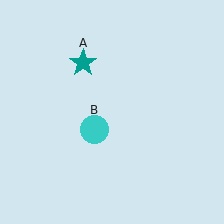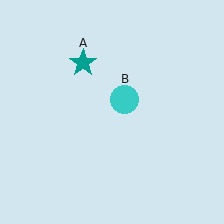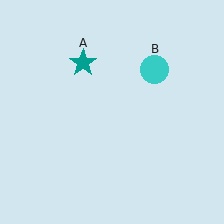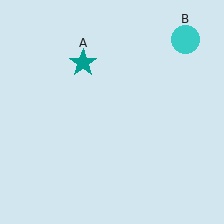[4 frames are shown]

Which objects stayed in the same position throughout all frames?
Teal star (object A) remained stationary.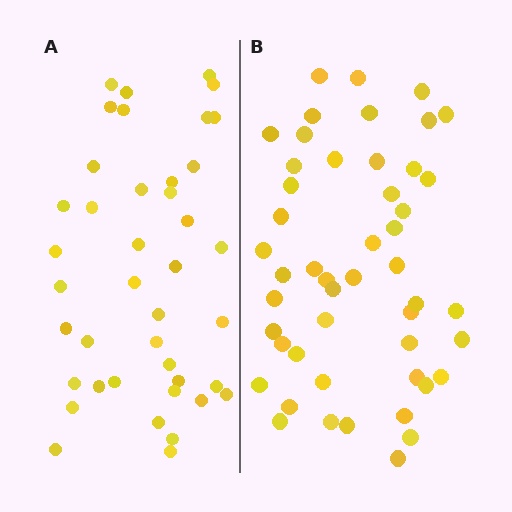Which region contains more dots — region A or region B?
Region B (the right region) has more dots.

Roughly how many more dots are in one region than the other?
Region B has roughly 8 or so more dots than region A.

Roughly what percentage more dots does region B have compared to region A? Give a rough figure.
About 20% more.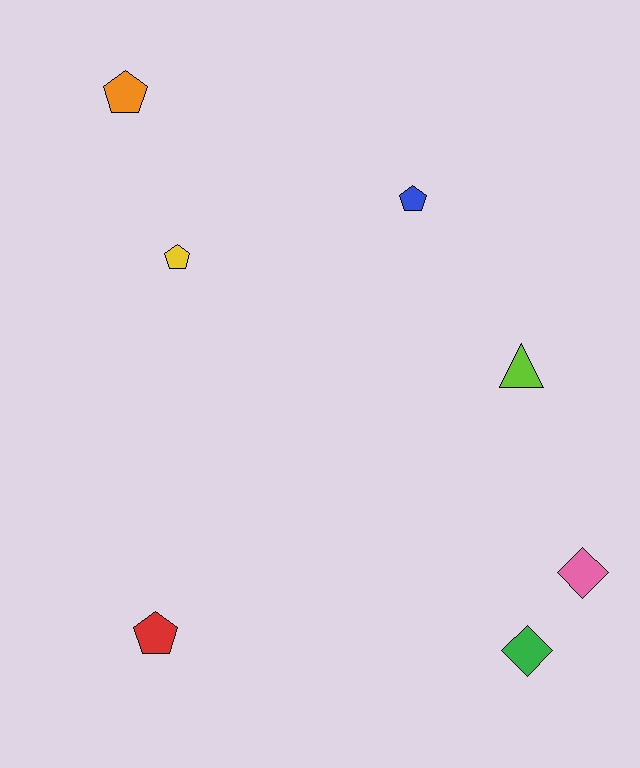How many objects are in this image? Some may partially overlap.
There are 7 objects.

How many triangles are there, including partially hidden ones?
There is 1 triangle.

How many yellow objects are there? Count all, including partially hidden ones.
There is 1 yellow object.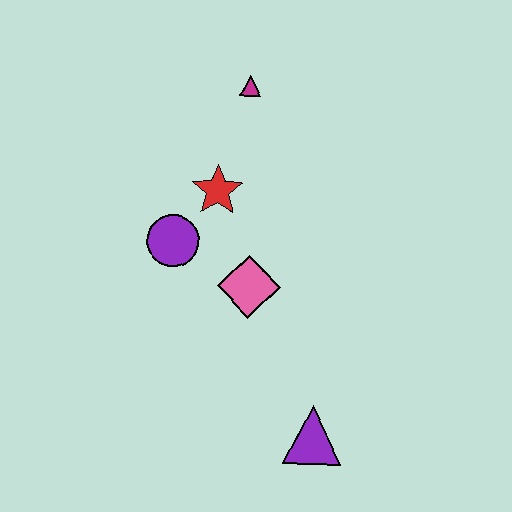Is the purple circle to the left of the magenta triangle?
Yes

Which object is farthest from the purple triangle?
The magenta triangle is farthest from the purple triangle.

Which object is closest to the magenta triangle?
The red star is closest to the magenta triangle.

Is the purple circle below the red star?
Yes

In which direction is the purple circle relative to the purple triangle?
The purple circle is above the purple triangle.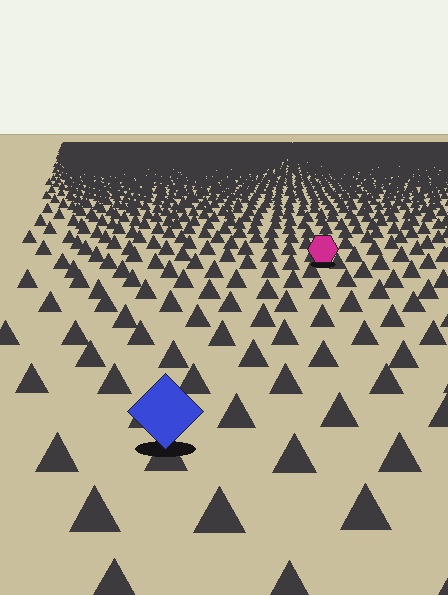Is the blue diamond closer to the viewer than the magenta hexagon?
Yes. The blue diamond is closer — you can tell from the texture gradient: the ground texture is coarser near it.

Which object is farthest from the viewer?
The magenta hexagon is farthest from the viewer. It appears smaller and the ground texture around it is denser.